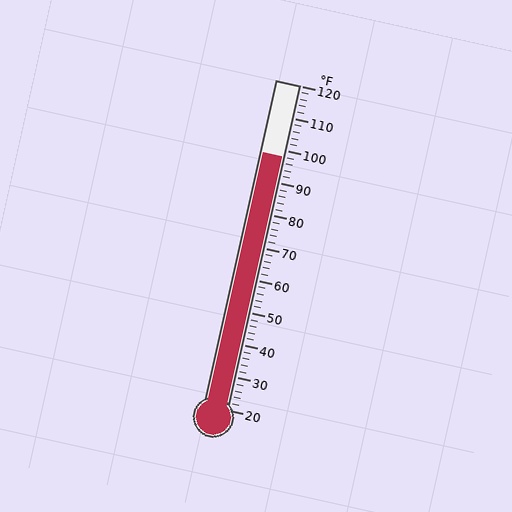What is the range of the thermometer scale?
The thermometer scale ranges from 20°F to 120°F.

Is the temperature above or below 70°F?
The temperature is above 70°F.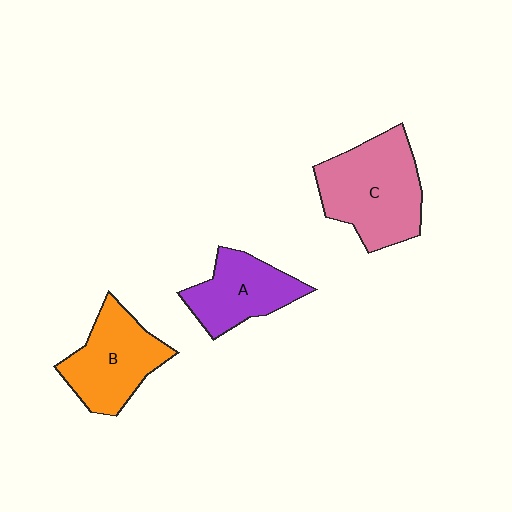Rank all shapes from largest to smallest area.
From largest to smallest: C (pink), B (orange), A (purple).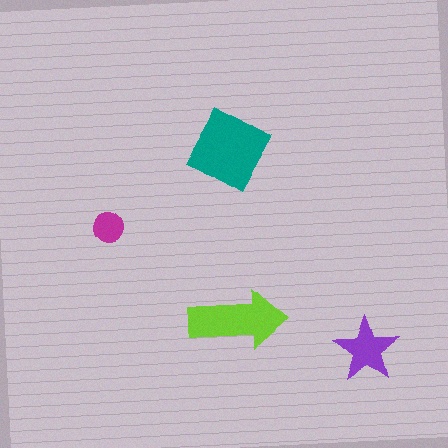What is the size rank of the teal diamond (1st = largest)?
1st.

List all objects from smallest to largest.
The magenta circle, the purple star, the lime arrow, the teal diamond.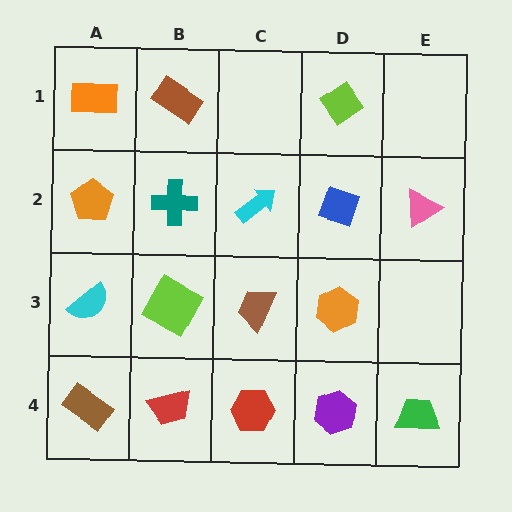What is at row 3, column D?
An orange hexagon.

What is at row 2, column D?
A blue diamond.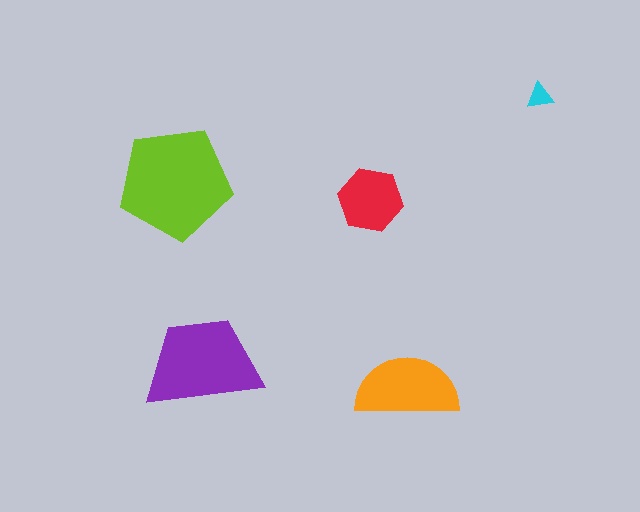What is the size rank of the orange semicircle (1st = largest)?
3rd.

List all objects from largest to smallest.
The lime pentagon, the purple trapezoid, the orange semicircle, the red hexagon, the cyan triangle.